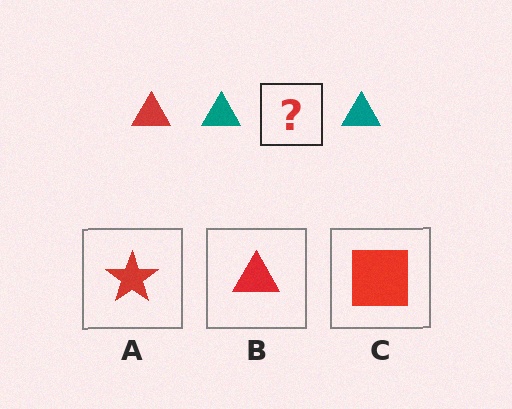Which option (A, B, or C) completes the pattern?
B.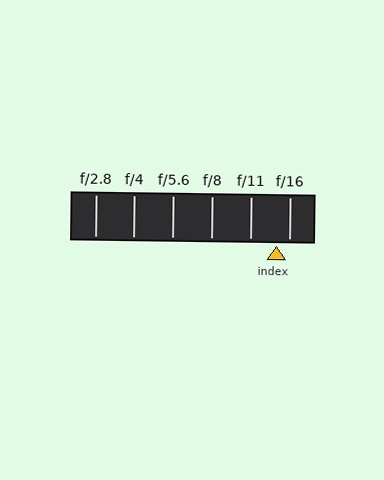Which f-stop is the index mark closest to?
The index mark is closest to f/16.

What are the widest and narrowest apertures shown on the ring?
The widest aperture shown is f/2.8 and the narrowest is f/16.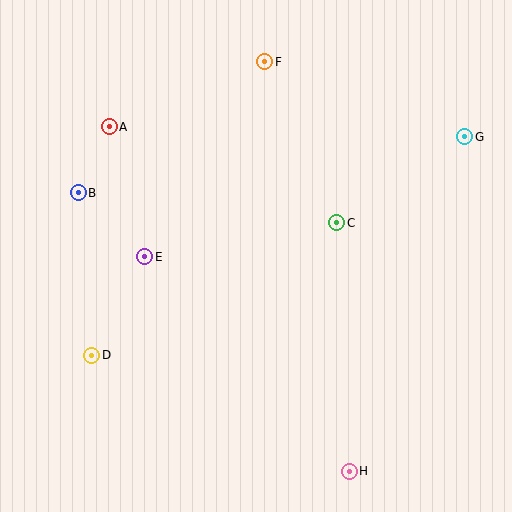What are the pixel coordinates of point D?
Point D is at (92, 355).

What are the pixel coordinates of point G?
Point G is at (465, 137).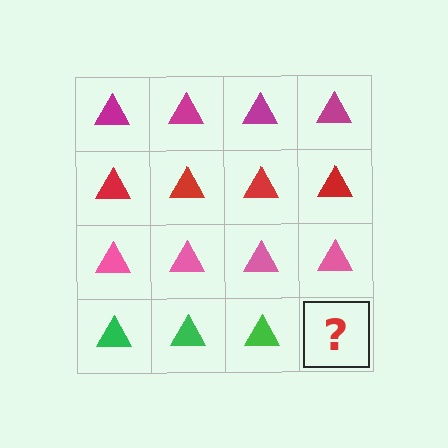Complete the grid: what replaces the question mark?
The question mark should be replaced with a green triangle.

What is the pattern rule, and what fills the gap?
The rule is that each row has a consistent color. The gap should be filled with a green triangle.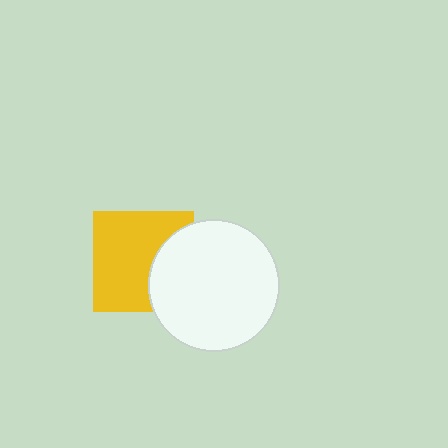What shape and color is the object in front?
The object in front is a white circle.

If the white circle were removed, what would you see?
You would see the complete yellow square.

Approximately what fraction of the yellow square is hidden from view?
Roughly 32% of the yellow square is hidden behind the white circle.